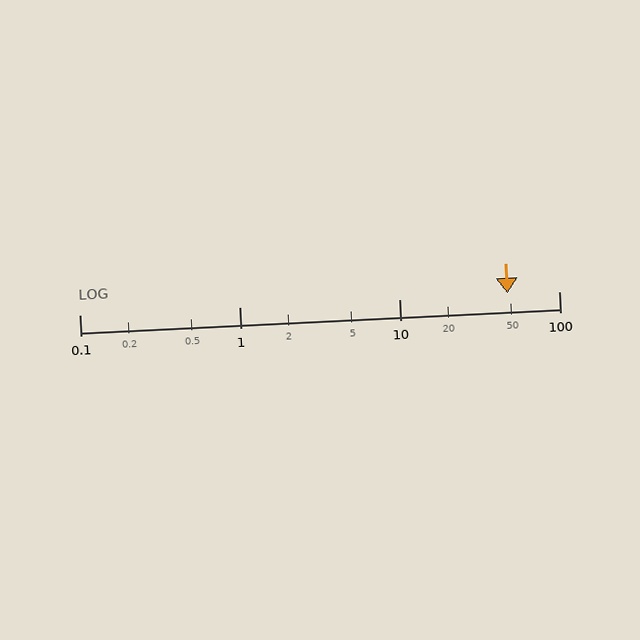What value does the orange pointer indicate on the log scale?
The pointer indicates approximately 48.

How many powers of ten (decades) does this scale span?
The scale spans 3 decades, from 0.1 to 100.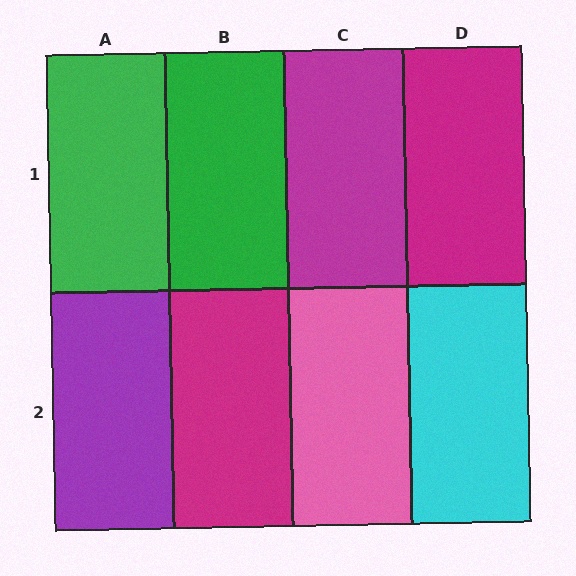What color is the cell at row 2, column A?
Purple.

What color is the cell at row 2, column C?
Pink.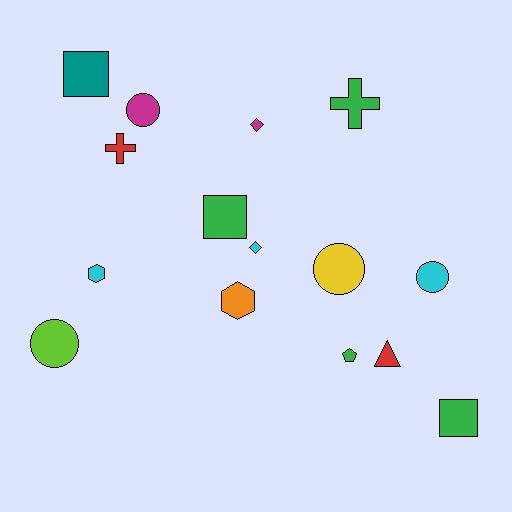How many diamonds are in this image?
There are 2 diamonds.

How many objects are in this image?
There are 15 objects.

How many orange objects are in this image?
There is 1 orange object.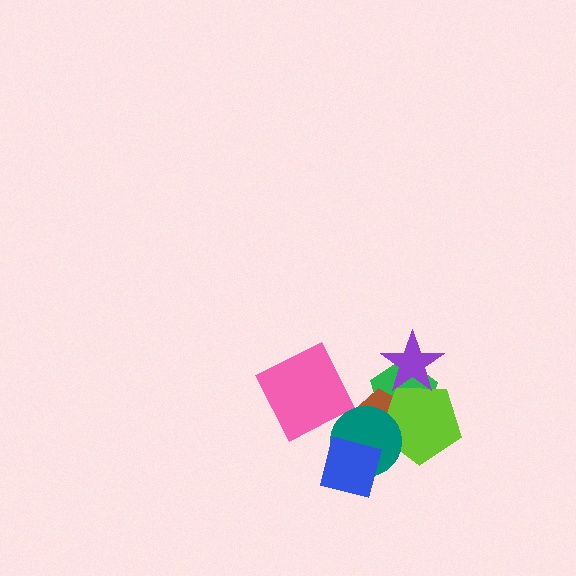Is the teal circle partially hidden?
Yes, it is partially covered by another shape.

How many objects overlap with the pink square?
0 objects overlap with the pink square.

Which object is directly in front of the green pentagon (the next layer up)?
The brown pentagon is directly in front of the green pentagon.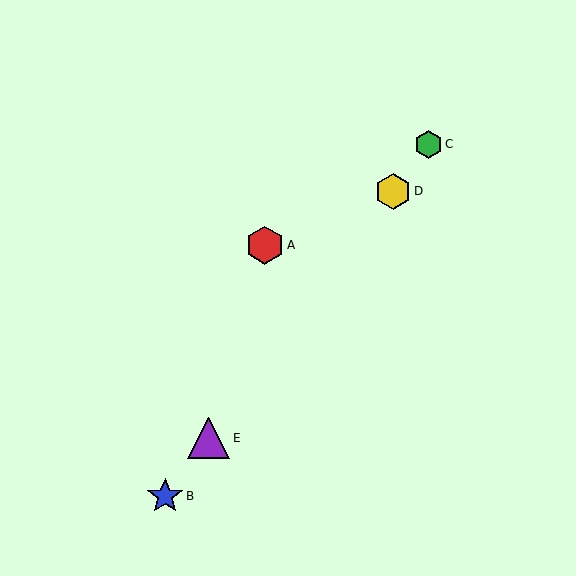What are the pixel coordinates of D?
Object D is at (393, 191).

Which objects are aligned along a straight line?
Objects B, C, D, E are aligned along a straight line.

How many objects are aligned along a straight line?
4 objects (B, C, D, E) are aligned along a straight line.